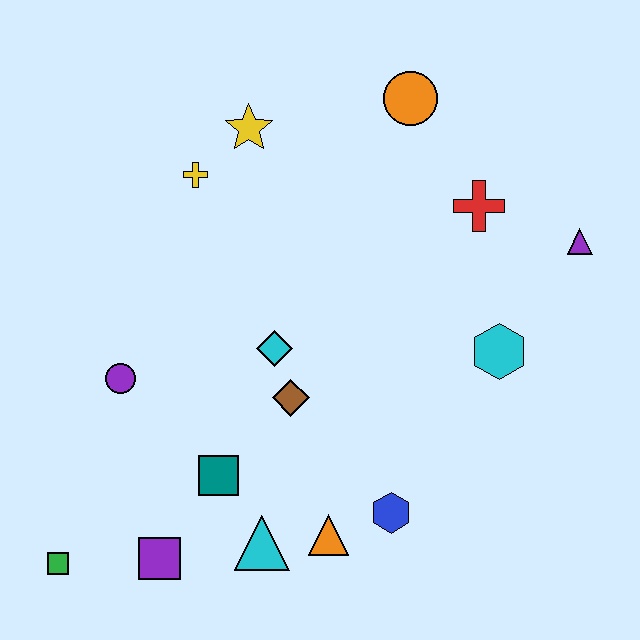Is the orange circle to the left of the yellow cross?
No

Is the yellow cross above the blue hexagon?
Yes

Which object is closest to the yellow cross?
The yellow star is closest to the yellow cross.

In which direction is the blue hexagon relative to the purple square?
The blue hexagon is to the right of the purple square.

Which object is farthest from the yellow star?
The green square is farthest from the yellow star.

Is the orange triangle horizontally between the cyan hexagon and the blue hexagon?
No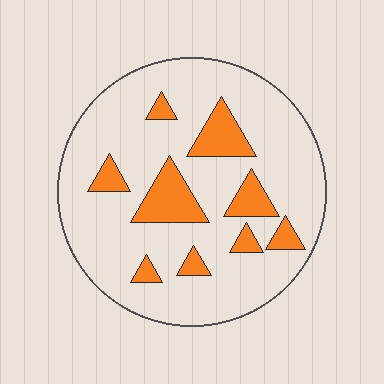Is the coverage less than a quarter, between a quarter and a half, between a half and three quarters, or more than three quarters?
Less than a quarter.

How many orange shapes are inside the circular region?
9.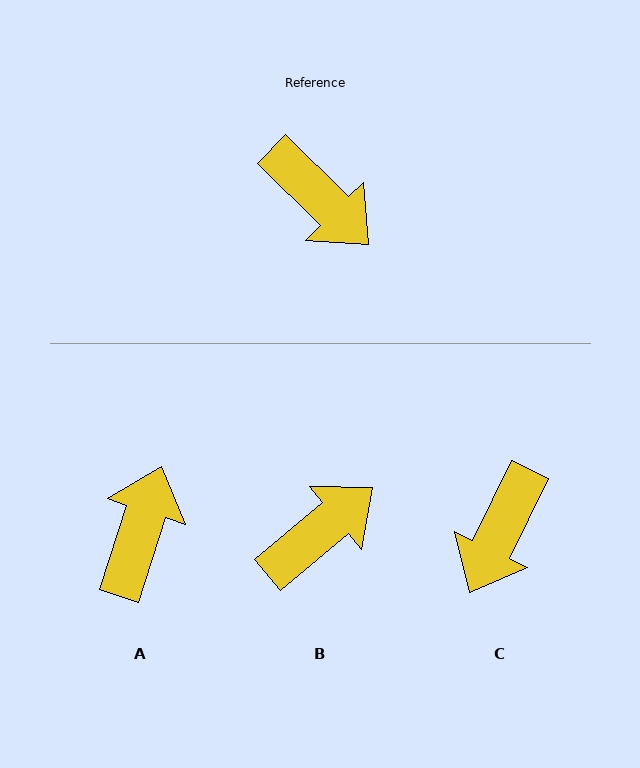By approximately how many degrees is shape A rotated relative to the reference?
Approximately 117 degrees counter-clockwise.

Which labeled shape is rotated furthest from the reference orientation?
A, about 117 degrees away.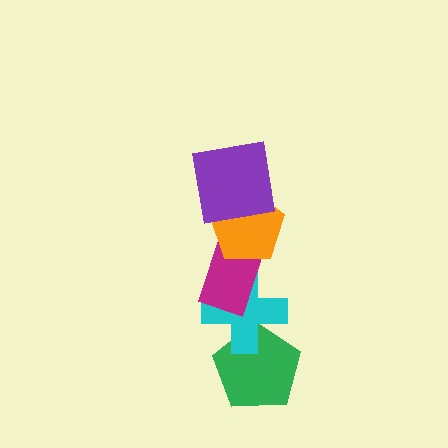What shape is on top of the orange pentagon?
The purple square is on top of the orange pentagon.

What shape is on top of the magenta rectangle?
The orange pentagon is on top of the magenta rectangle.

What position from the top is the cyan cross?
The cyan cross is 4th from the top.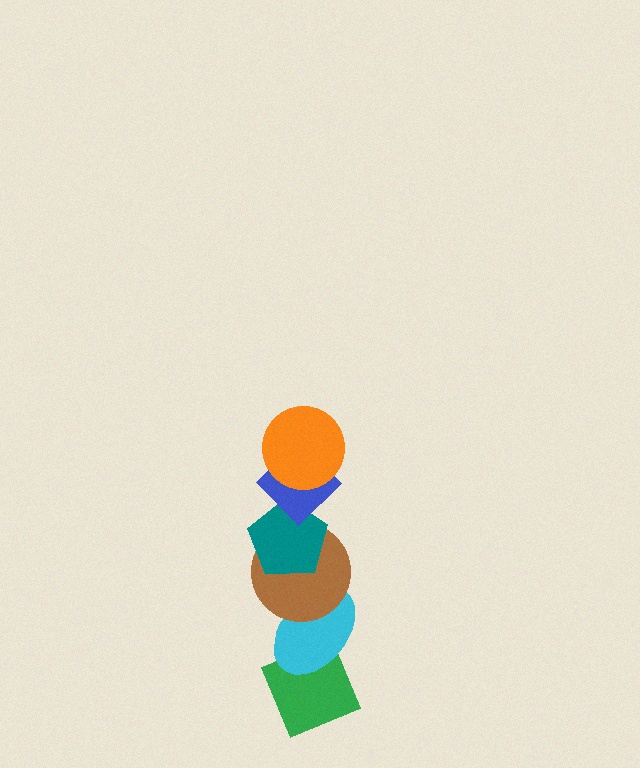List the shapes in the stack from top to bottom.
From top to bottom: the orange circle, the blue diamond, the teal pentagon, the brown circle, the cyan ellipse, the green diamond.